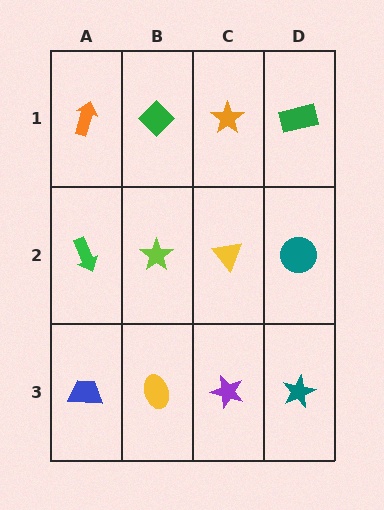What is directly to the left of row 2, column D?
A yellow triangle.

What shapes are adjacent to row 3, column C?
A yellow triangle (row 2, column C), a yellow ellipse (row 3, column B), a teal star (row 3, column D).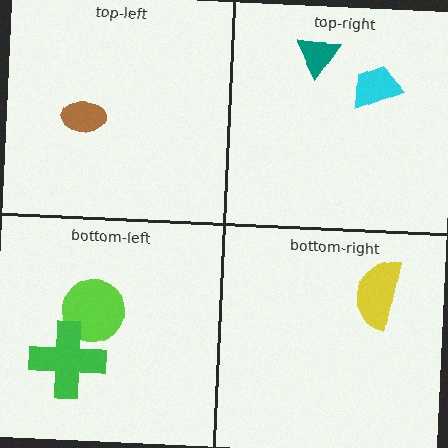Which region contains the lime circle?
The bottom-left region.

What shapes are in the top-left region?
The brown ellipse.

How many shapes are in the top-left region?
1.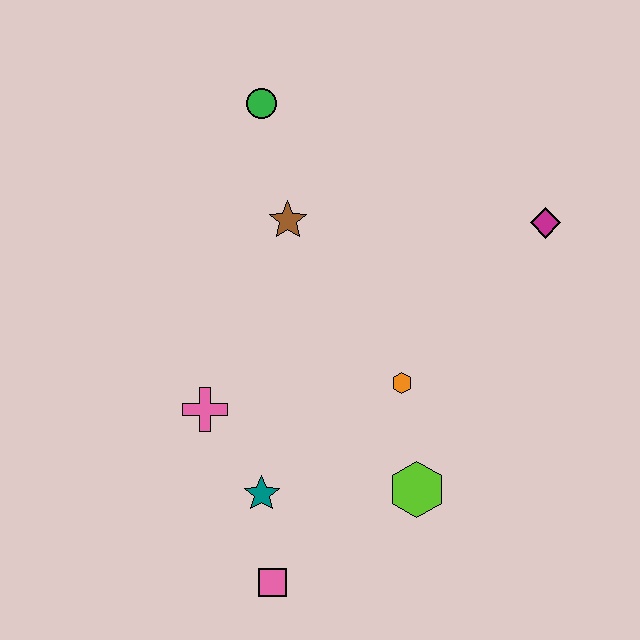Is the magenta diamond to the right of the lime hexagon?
Yes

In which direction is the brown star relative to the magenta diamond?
The brown star is to the left of the magenta diamond.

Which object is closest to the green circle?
The brown star is closest to the green circle.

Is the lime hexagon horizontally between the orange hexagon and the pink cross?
No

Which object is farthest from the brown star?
The pink square is farthest from the brown star.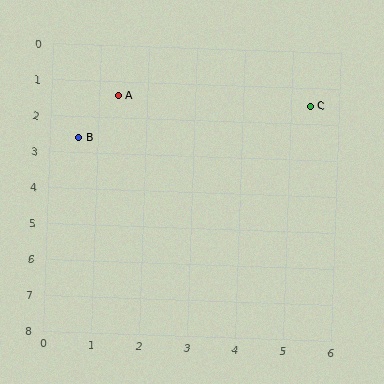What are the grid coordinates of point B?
Point B is at approximately (0.6, 2.6).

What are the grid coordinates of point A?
Point A is at approximately (1.4, 1.4).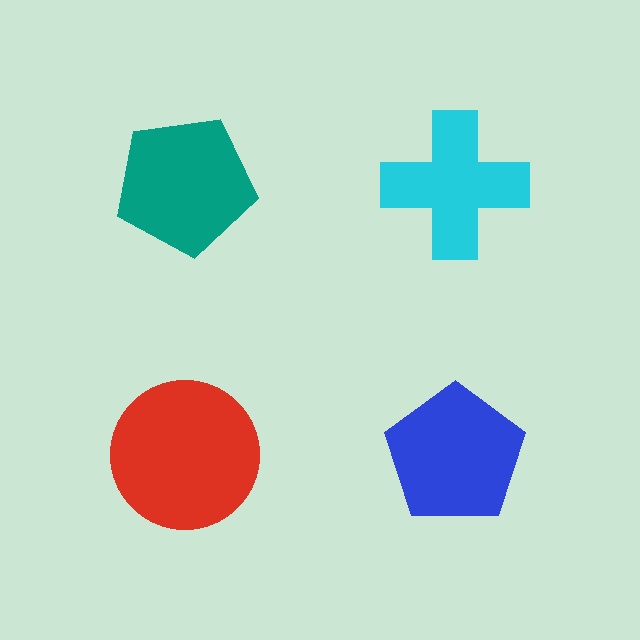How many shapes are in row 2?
2 shapes.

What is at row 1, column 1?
A teal pentagon.